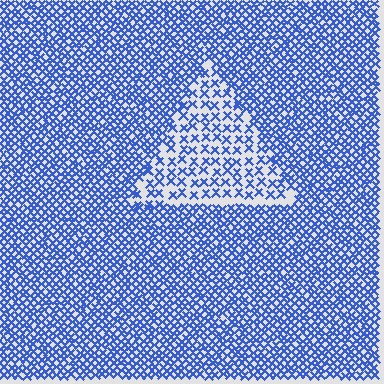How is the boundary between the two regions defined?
The boundary is defined by a change in element density (approximately 2.1x ratio). All elements are the same color, size, and shape.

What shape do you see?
I see a triangle.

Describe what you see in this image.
The image contains small blue elements arranged at two different densities. A triangle-shaped region is visible where the elements are less densely packed than the surrounding area.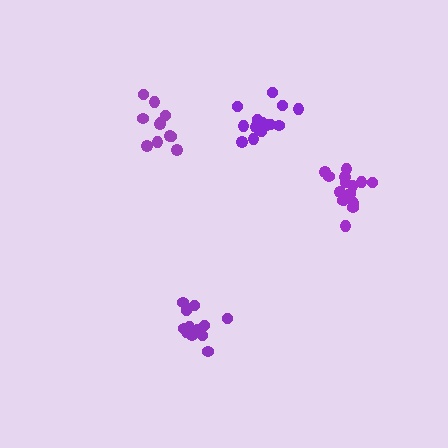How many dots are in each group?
Group 1: 15 dots, Group 2: 15 dots, Group 3: 12 dots, Group 4: 11 dots (53 total).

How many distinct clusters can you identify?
There are 4 distinct clusters.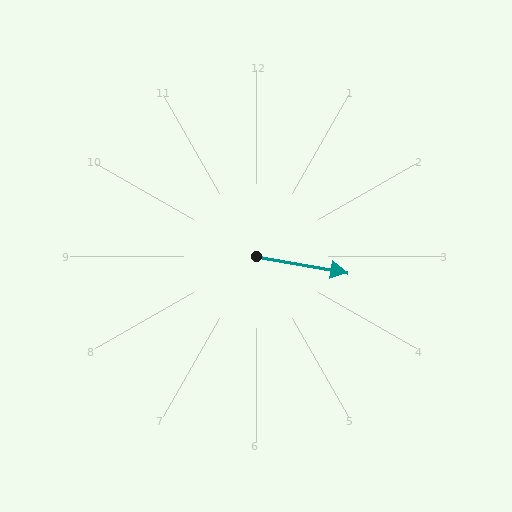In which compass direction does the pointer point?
East.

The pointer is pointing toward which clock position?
Roughly 3 o'clock.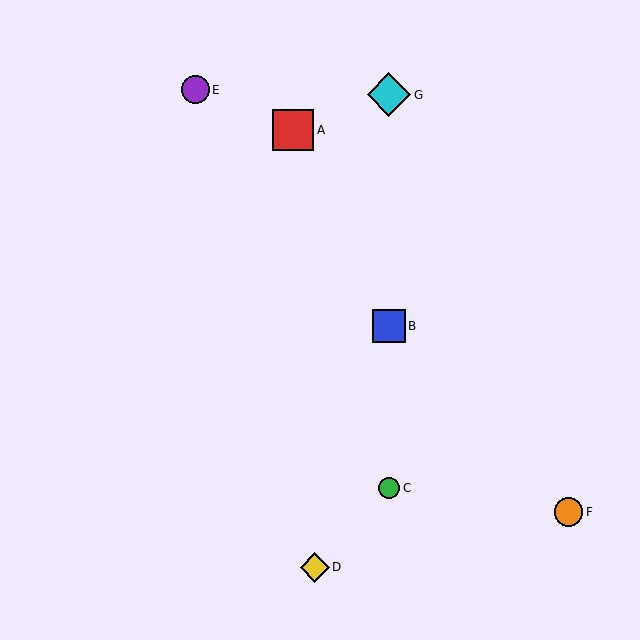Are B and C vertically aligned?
Yes, both are at x≈389.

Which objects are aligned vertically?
Objects B, C, G are aligned vertically.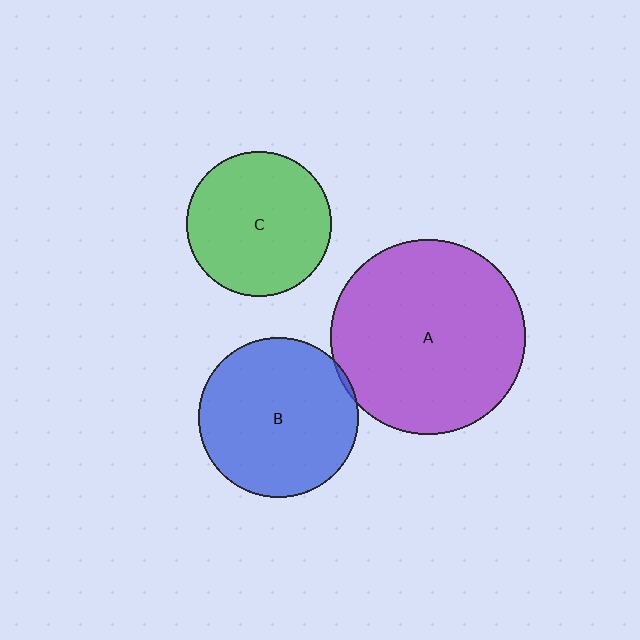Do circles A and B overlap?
Yes.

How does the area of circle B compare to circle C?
Approximately 1.2 times.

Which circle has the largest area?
Circle A (purple).